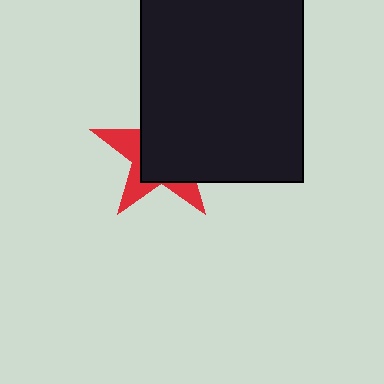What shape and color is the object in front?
The object in front is a black rectangle.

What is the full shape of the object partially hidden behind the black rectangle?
The partially hidden object is a red star.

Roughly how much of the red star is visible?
A small part of it is visible (roughly 34%).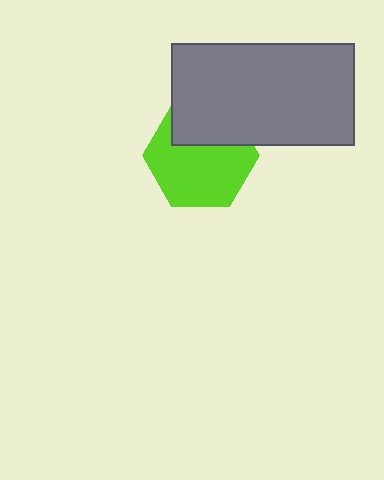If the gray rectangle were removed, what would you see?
You would see the complete lime hexagon.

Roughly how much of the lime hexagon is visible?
Most of it is visible (roughly 69%).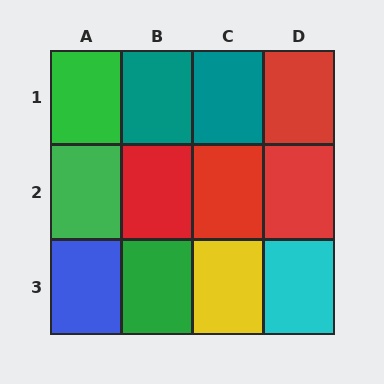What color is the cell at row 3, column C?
Yellow.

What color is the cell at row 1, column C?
Teal.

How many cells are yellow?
1 cell is yellow.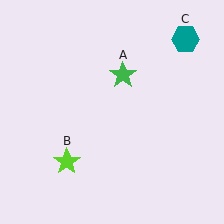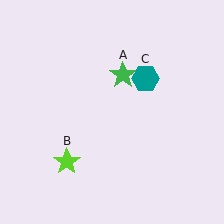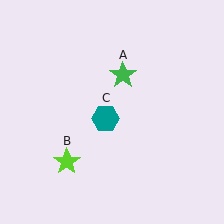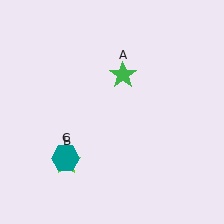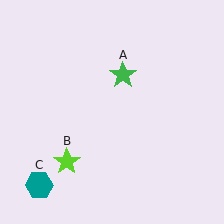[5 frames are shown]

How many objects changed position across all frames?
1 object changed position: teal hexagon (object C).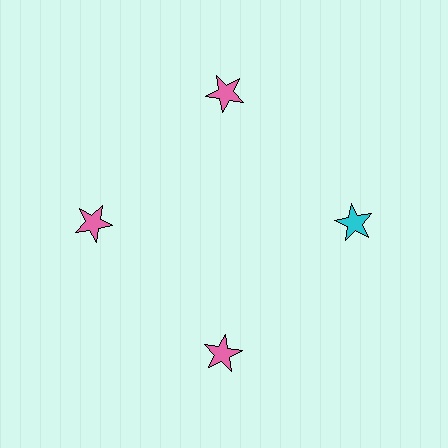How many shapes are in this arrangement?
There are 4 shapes arranged in a ring pattern.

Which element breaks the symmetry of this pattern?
The cyan star at roughly the 3 o'clock position breaks the symmetry. All other shapes are pink stars.